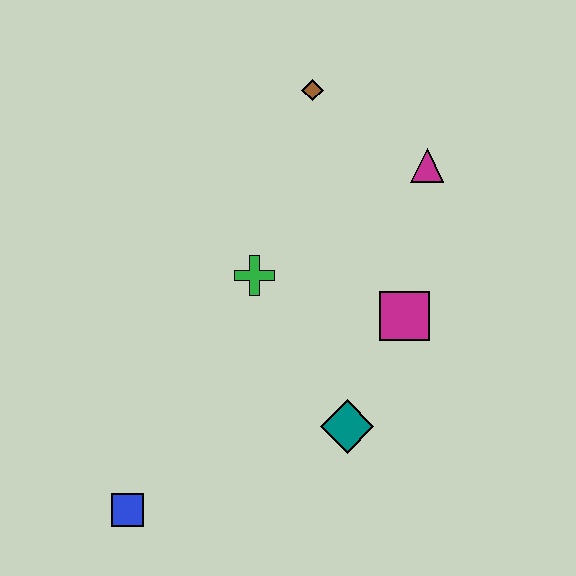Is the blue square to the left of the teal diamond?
Yes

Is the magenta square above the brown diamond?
No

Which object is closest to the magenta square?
The teal diamond is closest to the magenta square.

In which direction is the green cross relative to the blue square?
The green cross is above the blue square.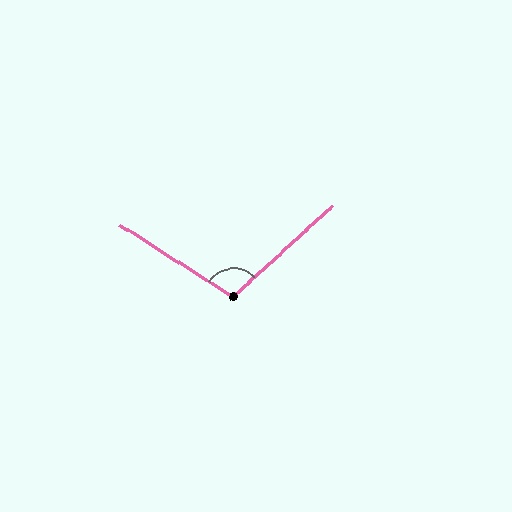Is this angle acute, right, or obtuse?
It is obtuse.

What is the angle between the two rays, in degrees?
Approximately 105 degrees.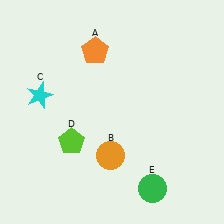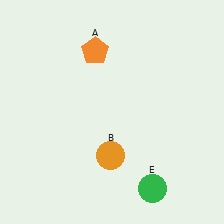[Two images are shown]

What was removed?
The lime pentagon (D), the cyan star (C) were removed in Image 2.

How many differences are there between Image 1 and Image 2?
There are 2 differences between the two images.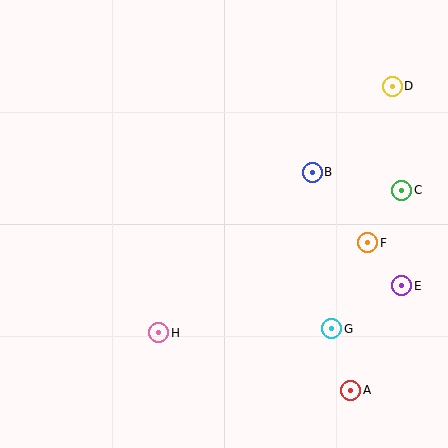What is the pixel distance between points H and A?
The distance between H and A is 200 pixels.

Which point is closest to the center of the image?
Point B at (312, 172) is closest to the center.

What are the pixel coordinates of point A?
Point A is at (351, 390).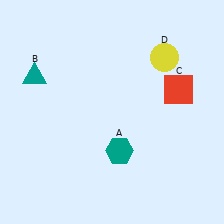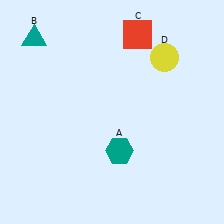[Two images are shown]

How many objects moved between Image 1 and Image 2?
2 objects moved between the two images.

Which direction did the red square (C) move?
The red square (C) moved up.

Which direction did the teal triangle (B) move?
The teal triangle (B) moved up.